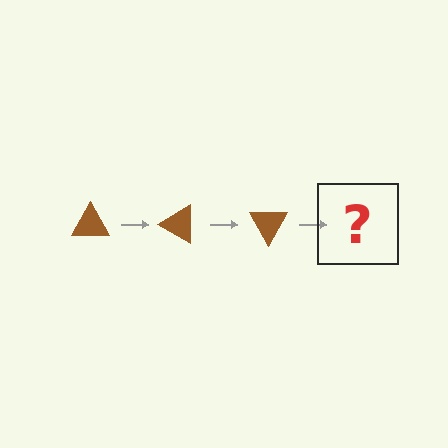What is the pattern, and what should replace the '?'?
The pattern is that the triangle rotates 30 degrees each step. The '?' should be a brown triangle rotated 90 degrees.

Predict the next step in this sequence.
The next step is a brown triangle rotated 90 degrees.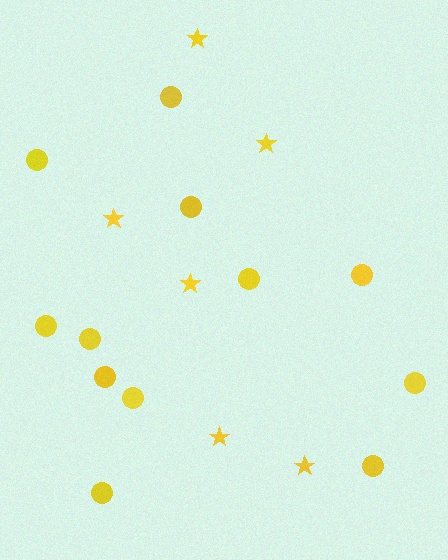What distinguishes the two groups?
There are 2 groups: one group of circles (12) and one group of stars (6).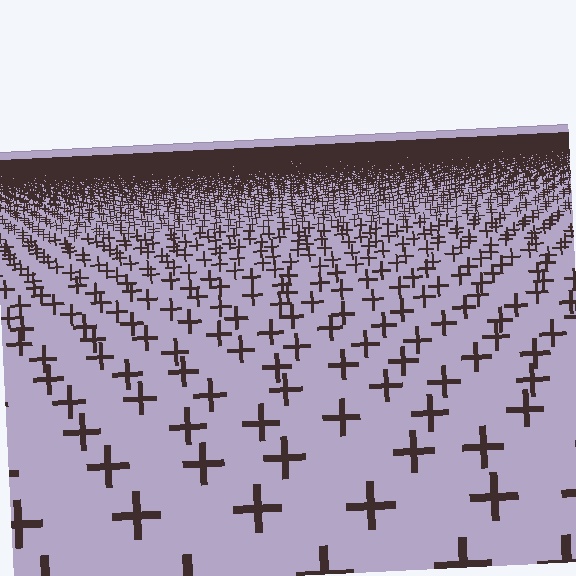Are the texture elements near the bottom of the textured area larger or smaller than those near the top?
Larger. Near the bottom, elements are closer to the viewer and appear at a bigger on-screen size.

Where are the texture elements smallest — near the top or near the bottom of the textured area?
Near the top.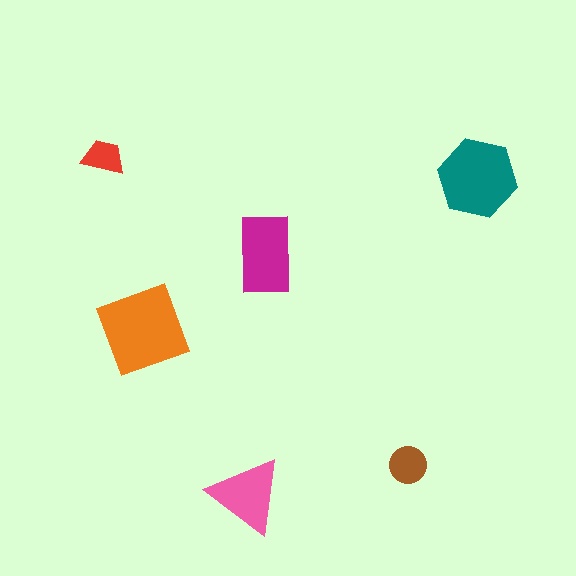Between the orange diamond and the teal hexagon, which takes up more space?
The orange diamond.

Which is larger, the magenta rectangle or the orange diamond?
The orange diamond.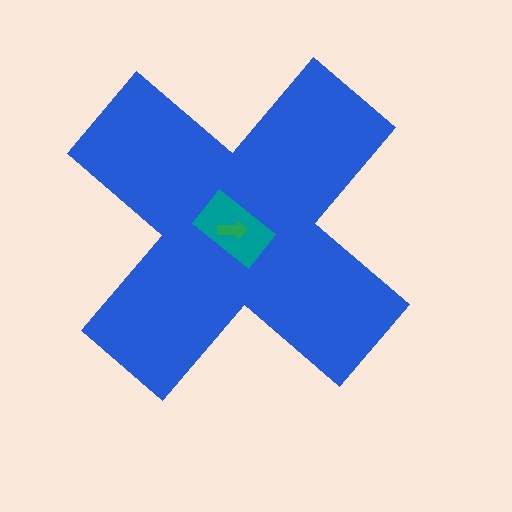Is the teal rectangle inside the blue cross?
Yes.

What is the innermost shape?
The green arrow.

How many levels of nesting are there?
3.